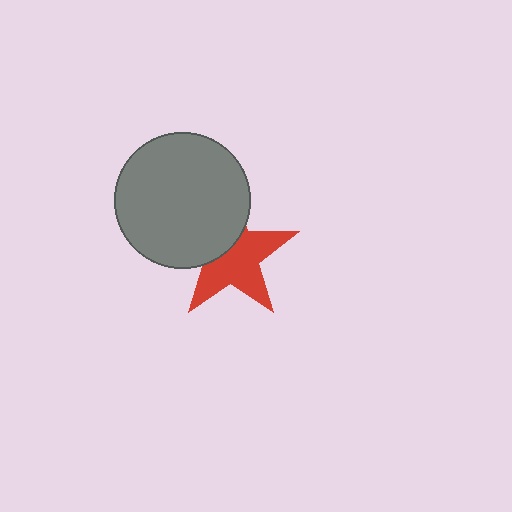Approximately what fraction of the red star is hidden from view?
Roughly 39% of the red star is hidden behind the gray circle.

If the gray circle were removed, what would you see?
You would see the complete red star.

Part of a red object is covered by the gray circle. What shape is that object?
It is a star.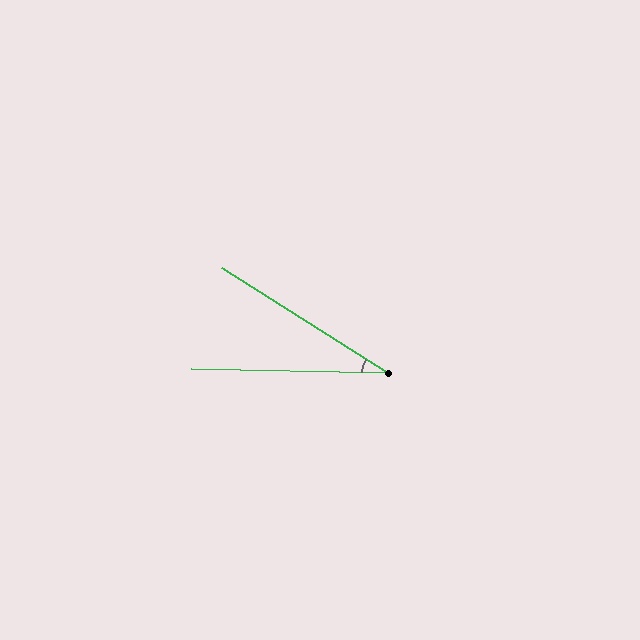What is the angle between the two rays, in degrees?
Approximately 31 degrees.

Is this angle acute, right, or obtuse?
It is acute.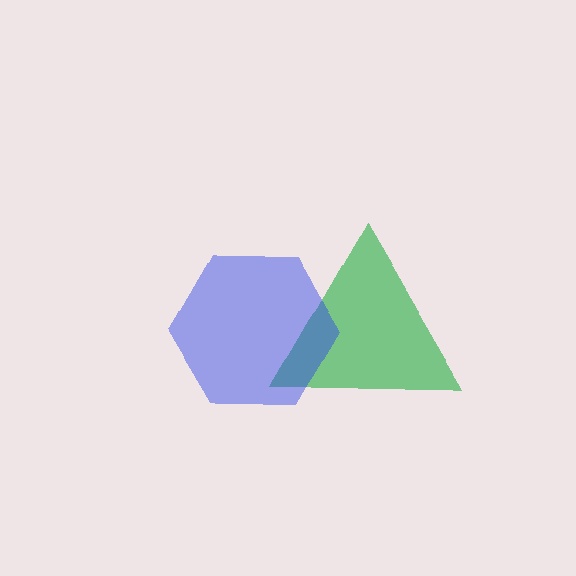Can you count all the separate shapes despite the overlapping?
Yes, there are 2 separate shapes.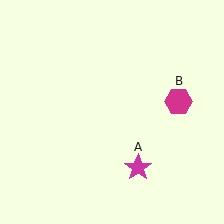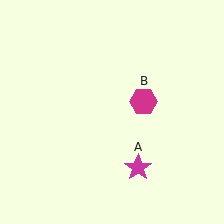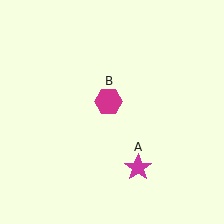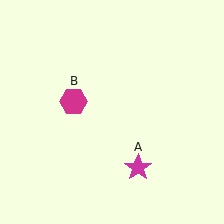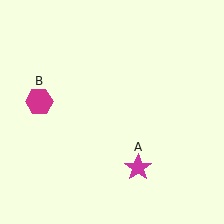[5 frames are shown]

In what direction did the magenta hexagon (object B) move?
The magenta hexagon (object B) moved left.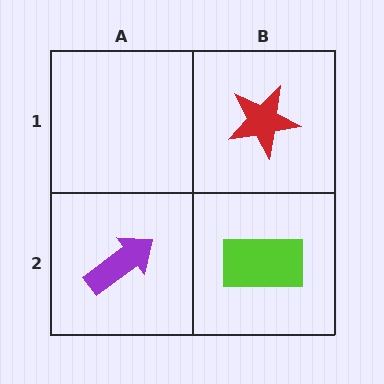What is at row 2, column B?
A lime rectangle.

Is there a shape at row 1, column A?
No, that cell is empty.